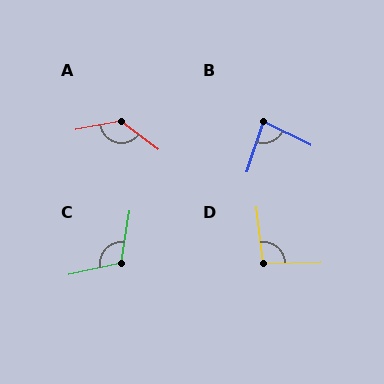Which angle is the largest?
A, at approximately 133 degrees.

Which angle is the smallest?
B, at approximately 82 degrees.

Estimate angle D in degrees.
Approximately 95 degrees.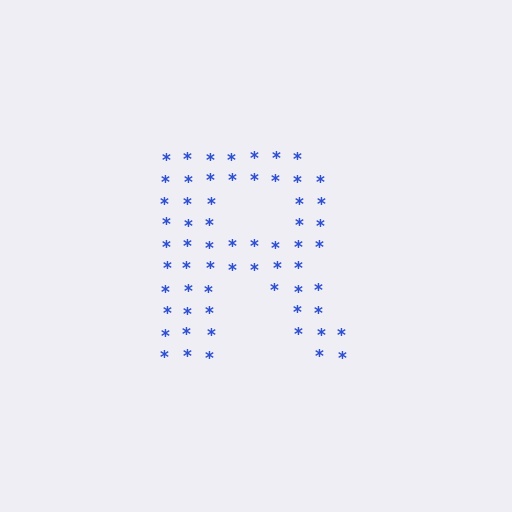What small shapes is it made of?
It is made of small asterisks.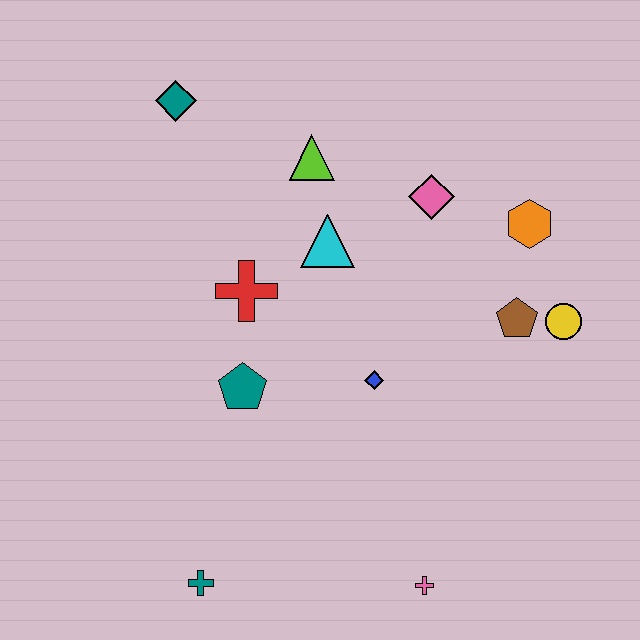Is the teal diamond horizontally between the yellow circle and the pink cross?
No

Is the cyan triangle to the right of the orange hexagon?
No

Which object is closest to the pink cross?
The blue diamond is closest to the pink cross.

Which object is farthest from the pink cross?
The teal diamond is farthest from the pink cross.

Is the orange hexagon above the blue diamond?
Yes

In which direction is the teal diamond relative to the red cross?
The teal diamond is above the red cross.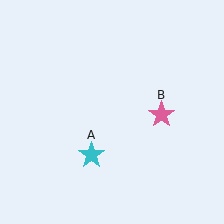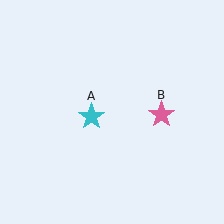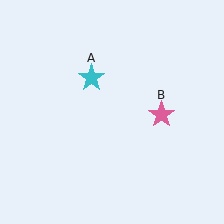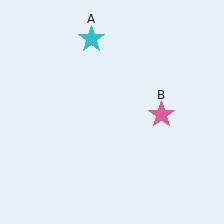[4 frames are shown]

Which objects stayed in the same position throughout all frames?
Pink star (object B) remained stationary.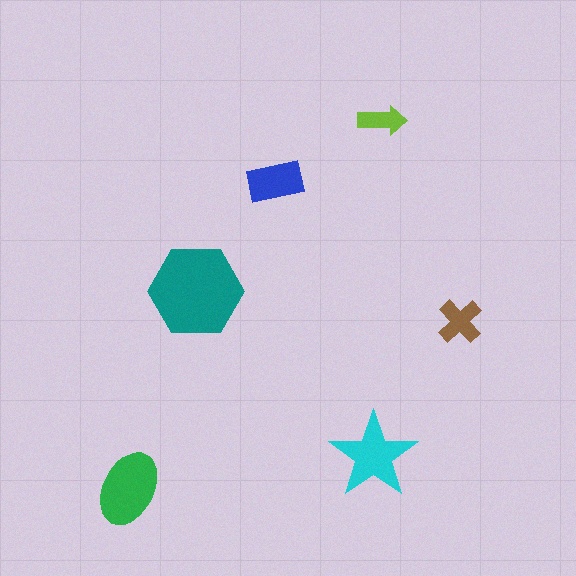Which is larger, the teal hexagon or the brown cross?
The teal hexagon.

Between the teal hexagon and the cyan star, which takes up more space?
The teal hexagon.